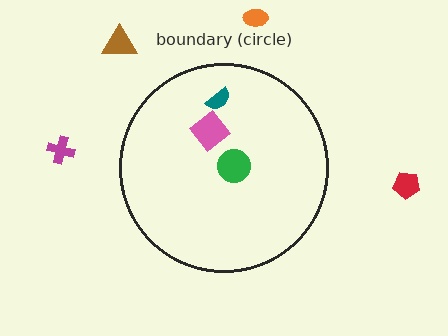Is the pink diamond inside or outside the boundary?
Inside.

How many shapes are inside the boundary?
3 inside, 4 outside.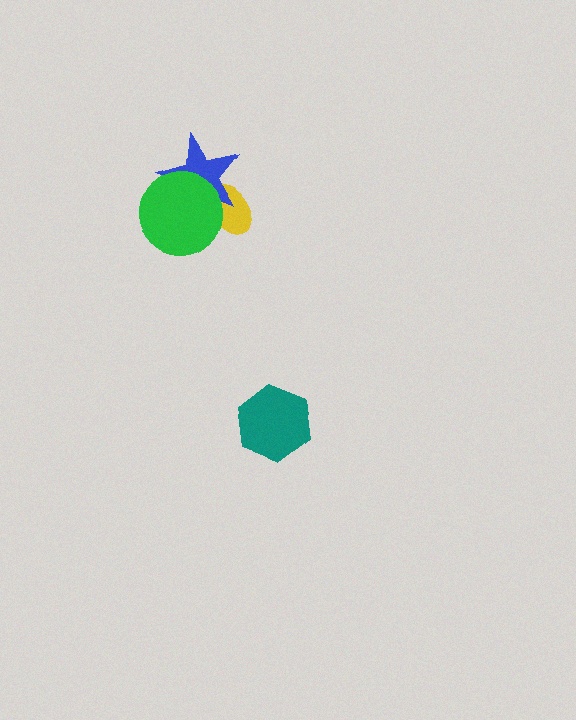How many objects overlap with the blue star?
2 objects overlap with the blue star.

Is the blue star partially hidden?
Yes, it is partially covered by another shape.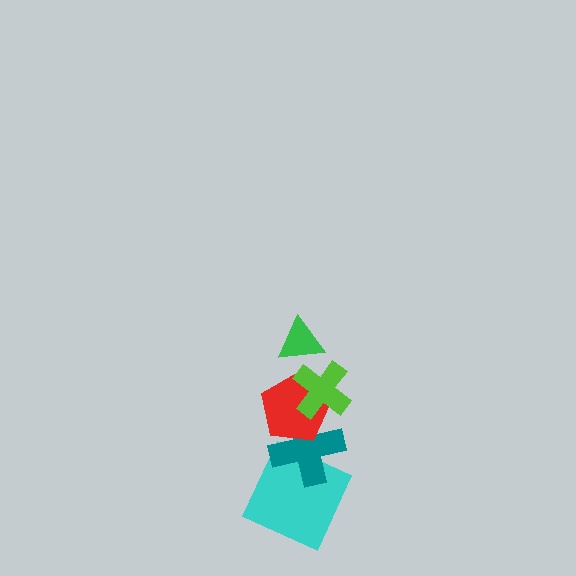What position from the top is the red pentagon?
The red pentagon is 3rd from the top.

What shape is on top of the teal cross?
The red pentagon is on top of the teal cross.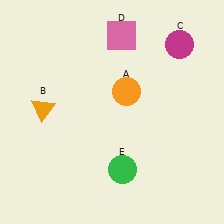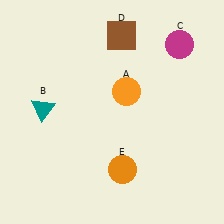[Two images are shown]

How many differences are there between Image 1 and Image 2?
There are 3 differences between the two images.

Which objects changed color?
B changed from orange to teal. D changed from pink to brown. E changed from green to orange.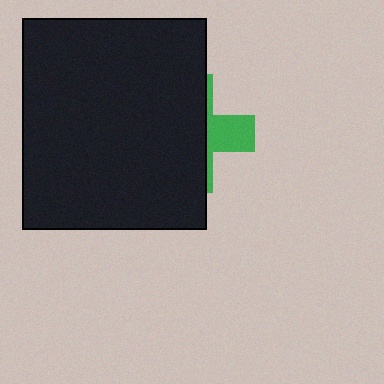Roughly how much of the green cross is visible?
A small part of it is visible (roughly 30%).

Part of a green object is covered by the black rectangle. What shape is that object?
It is a cross.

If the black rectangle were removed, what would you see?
You would see the complete green cross.